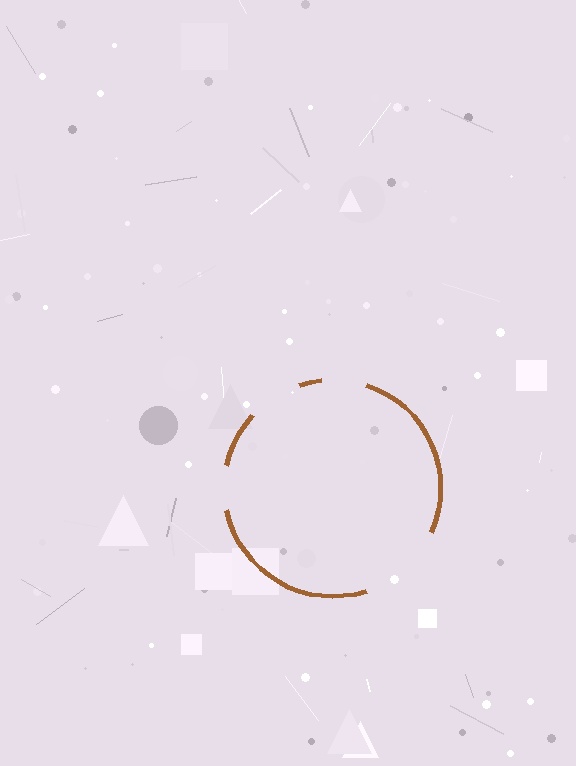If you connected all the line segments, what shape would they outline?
They would outline a circle.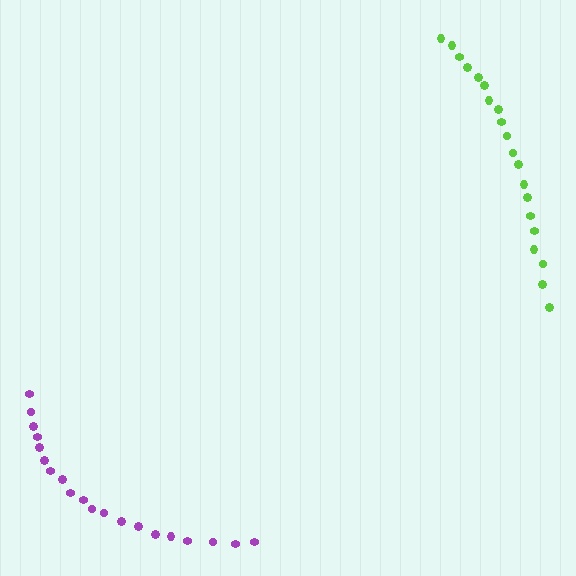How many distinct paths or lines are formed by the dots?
There are 2 distinct paths.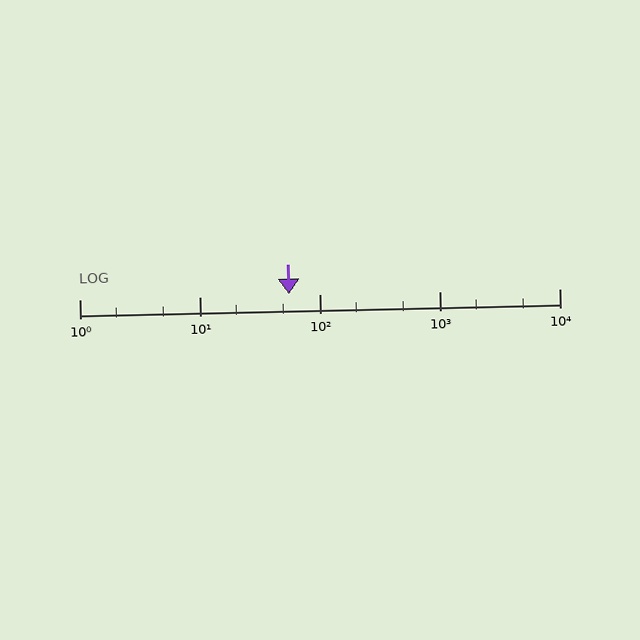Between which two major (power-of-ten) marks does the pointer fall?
The pointer is between 10 and 100.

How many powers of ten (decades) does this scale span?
The scale spans 4 decades, from 1 to 10000.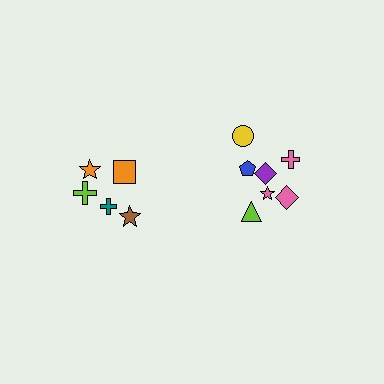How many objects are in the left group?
There are 5 objects.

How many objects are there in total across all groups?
There are 12 objects.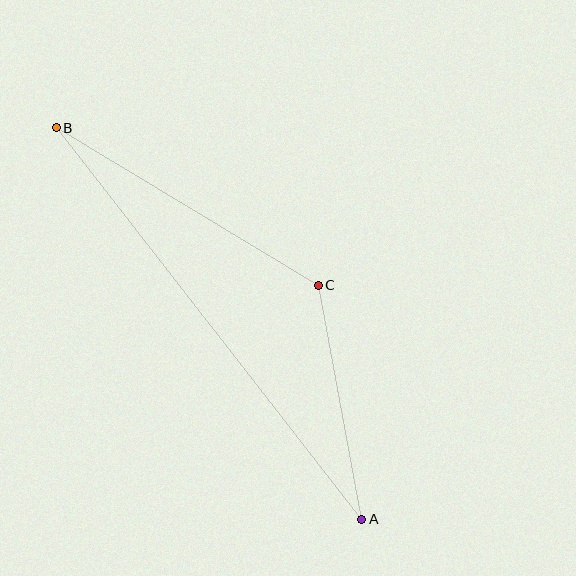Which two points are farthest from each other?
Points A and B are farthest from each other.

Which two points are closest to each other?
Points A and C are closest to each other.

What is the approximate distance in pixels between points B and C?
The distance between B and C is approximately 306 pixels.